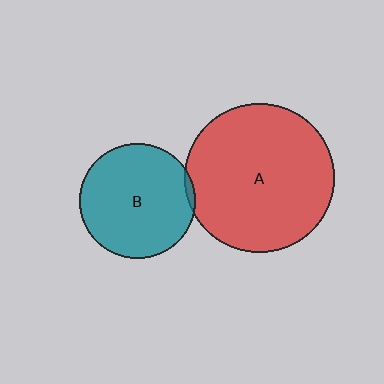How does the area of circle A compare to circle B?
Approximately 1.7 times.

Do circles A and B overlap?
Yes.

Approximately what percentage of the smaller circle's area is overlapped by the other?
Approximately 5%.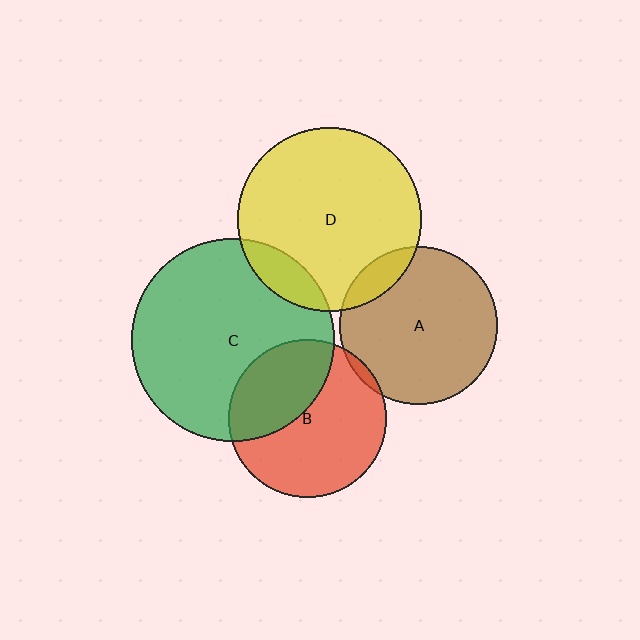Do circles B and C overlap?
Yes.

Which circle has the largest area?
Circle C (green).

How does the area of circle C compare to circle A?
Approximately 1.6 times.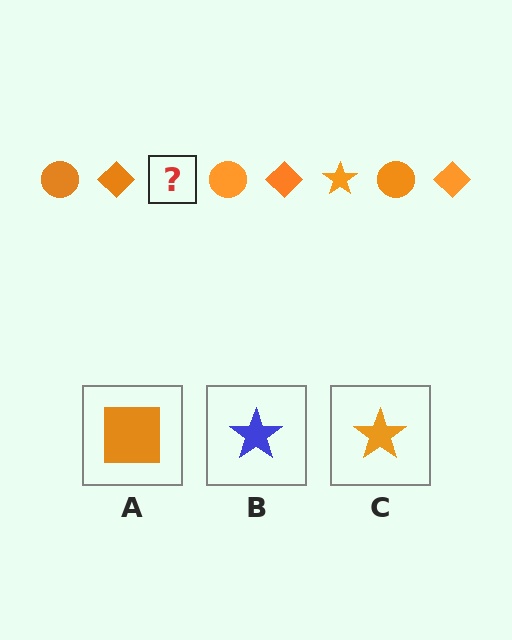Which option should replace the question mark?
Option C.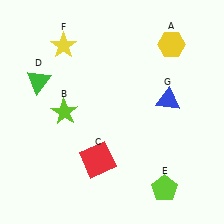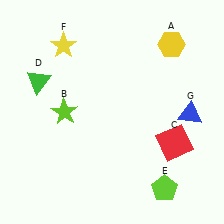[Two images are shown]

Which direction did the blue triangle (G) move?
The blue triangle (G) moved right.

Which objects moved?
The objects that moved are: the red square (C), the blue triangle (G).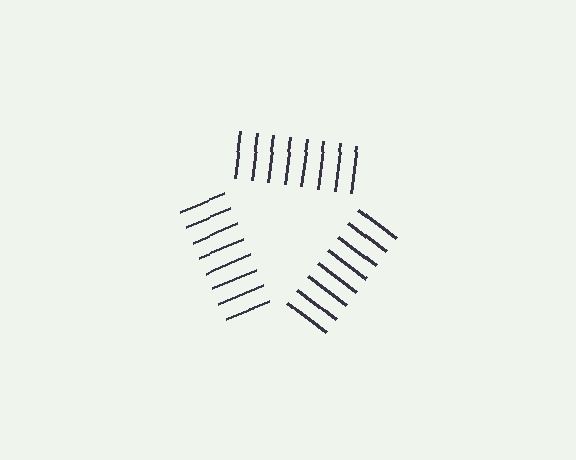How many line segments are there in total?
24 — 8 along each of the 3 edges.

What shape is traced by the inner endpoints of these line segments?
An illusory triangle — the line segments terminate on its edges but no continuous stroke is drawn.